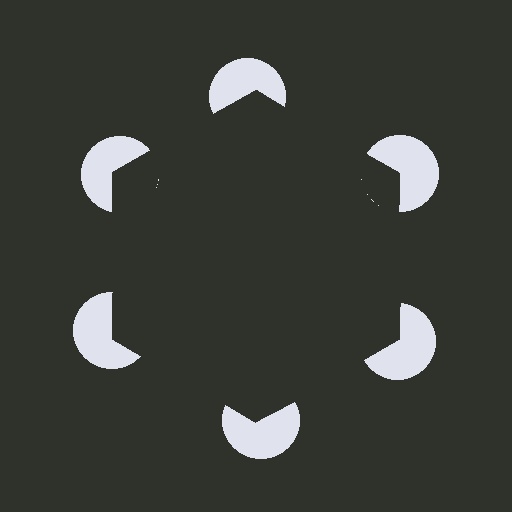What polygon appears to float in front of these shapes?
An illusory hexagon — its edges are inferred from the aligned wedge cuts in the pac-man discs, not physically drawn.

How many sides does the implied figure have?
6 sides.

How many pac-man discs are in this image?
There are 6 — one at each vertex of the illusory hexagon.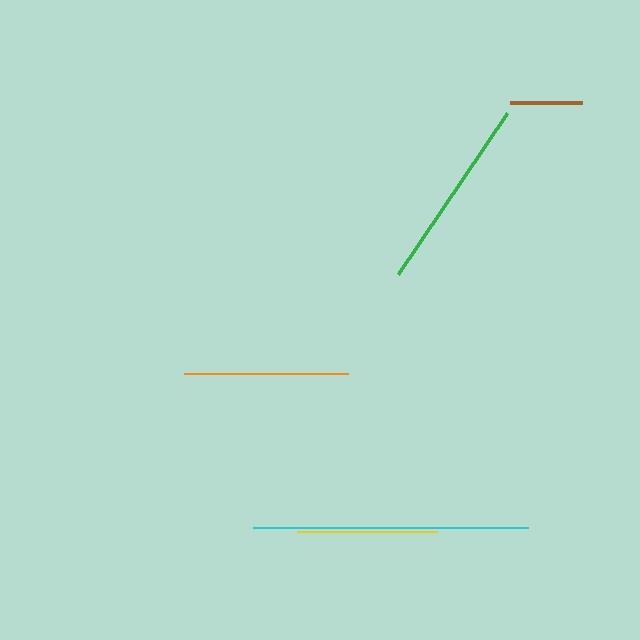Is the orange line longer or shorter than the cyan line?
The cyan line is longer than the orange line.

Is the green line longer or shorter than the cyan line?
The cyan line is longer than the green line.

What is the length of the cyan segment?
The cyan segment is approximately 275 pixels long.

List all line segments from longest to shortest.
From longest to shortest: cyan, green, orange, yellow, brown.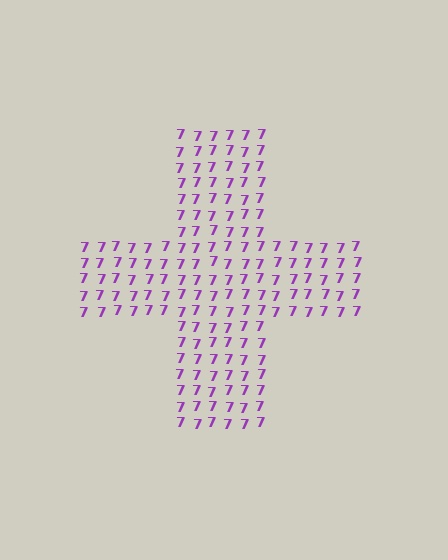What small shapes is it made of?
It is made of small digit 7's.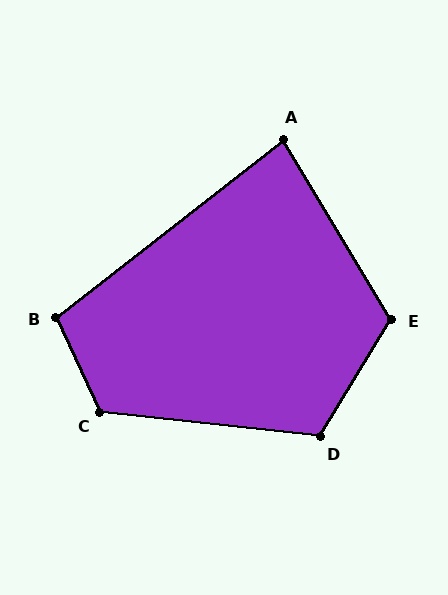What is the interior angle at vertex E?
Approximately 118 degrees (obtuse).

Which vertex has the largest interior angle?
C, at approximately 121 degrees.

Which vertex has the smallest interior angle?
A, at approximately 83 degrees.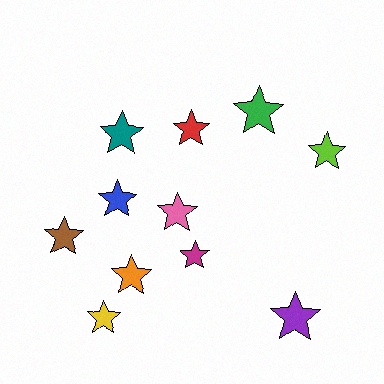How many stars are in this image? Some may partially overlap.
There are 11 stars.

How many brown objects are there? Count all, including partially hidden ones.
There is 1 brown object.